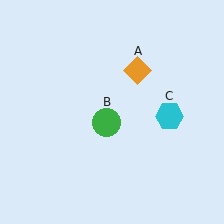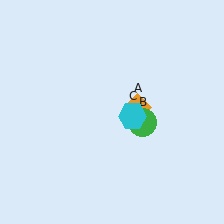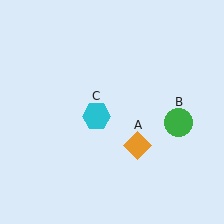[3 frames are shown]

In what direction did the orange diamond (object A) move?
The orange diamond (object A) moved down.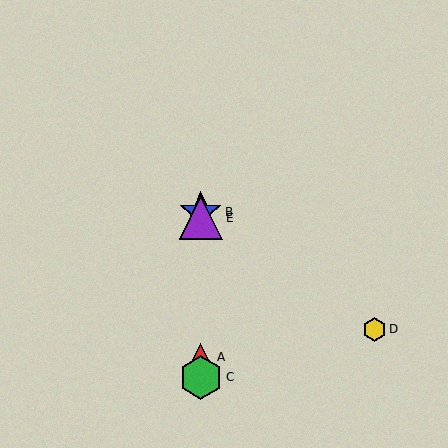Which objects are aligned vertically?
Objects A, B, C, E are aligned vertically.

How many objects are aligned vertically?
4 objects (A, B, C, E) are aligned vertically.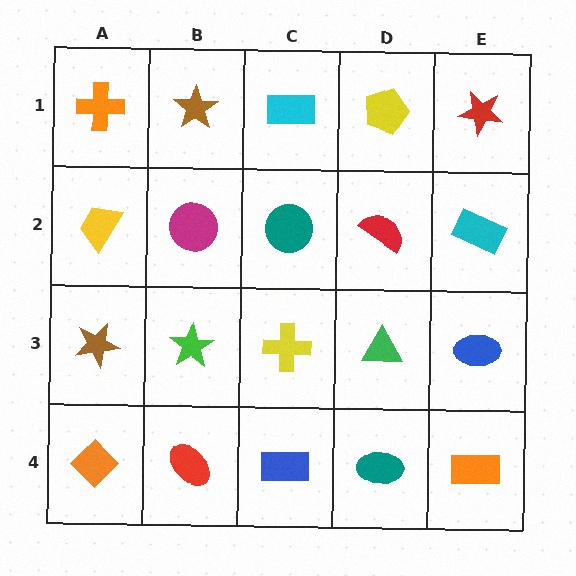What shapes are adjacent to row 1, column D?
A red semicircle (row 2, column D), a cyan rectangle (row 1, column C), a red star (row 1, column E).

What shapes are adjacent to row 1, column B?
A magenta circle (row 2, column B), an orange cross (row 1, column A), a cyan rectangle (row 1, column C).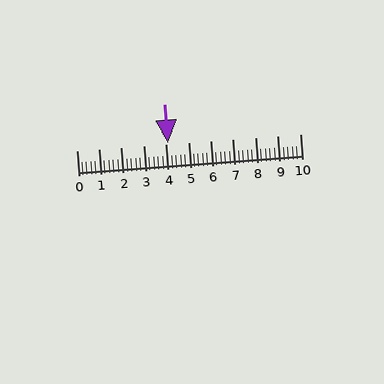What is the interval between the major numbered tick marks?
The major tick marks are spaced 1 units apart.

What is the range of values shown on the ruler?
The ruler shows values from 0 to 10.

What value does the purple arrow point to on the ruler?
The purple arrow points to approximately 4.1.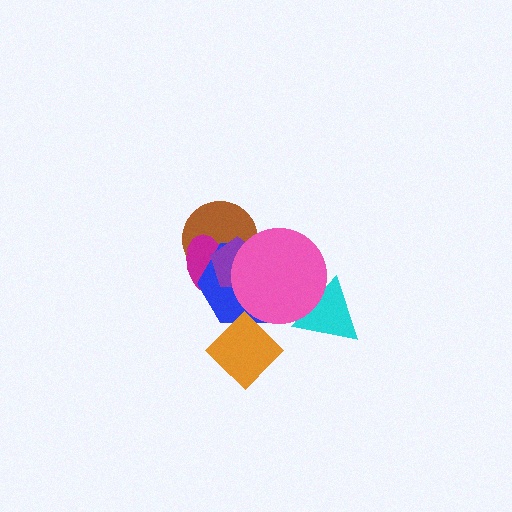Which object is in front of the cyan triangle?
The pink circle is in front of the cyan triangle.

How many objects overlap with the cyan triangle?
1 object overlaps with the cyan triangle.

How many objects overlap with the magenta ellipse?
3 objects overlap with the magenta ellipse.